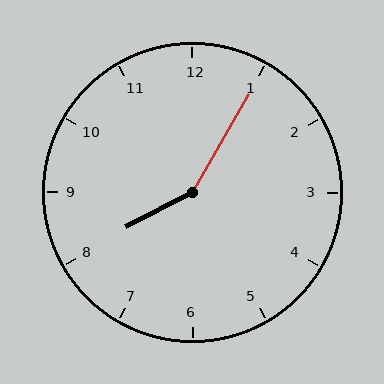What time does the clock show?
8:05.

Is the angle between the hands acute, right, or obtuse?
It is obtuse.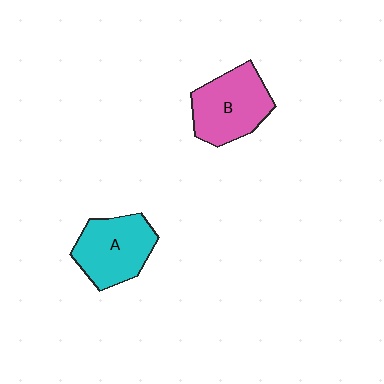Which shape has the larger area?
Shape B (pink).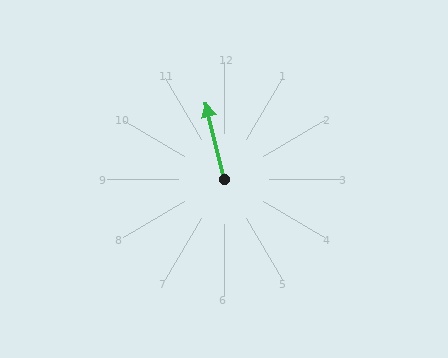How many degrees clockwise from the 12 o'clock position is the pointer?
Approximately 346 degrees.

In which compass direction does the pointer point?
North.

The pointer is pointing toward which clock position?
Roughly 12 o'clock.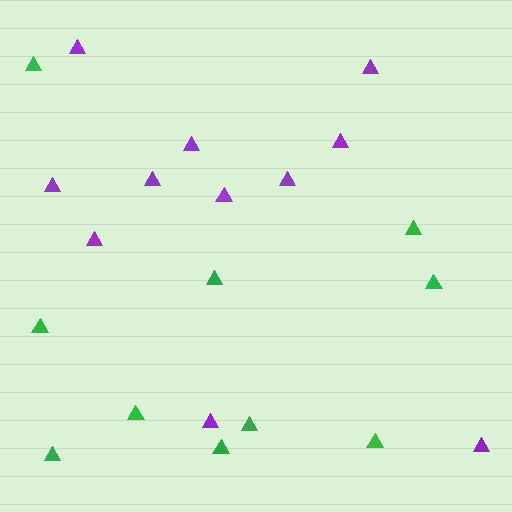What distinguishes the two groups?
There are 2 groups: one group of purple triangles (11) and one group of green triangles (10).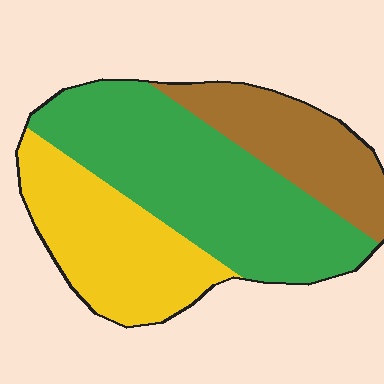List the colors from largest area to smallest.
From largest to smallest: green, yellow, brown.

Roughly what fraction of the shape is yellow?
Yellow covers 30% of the shape.